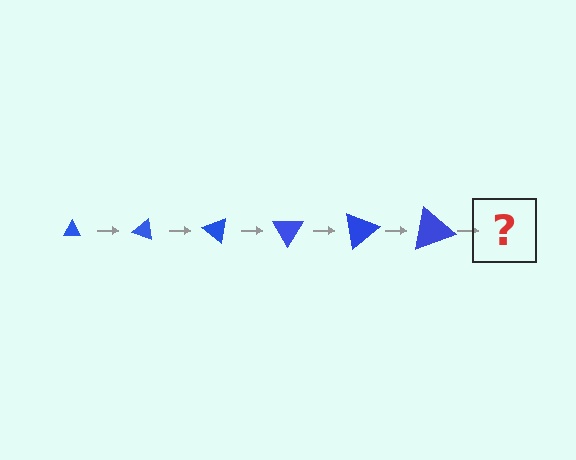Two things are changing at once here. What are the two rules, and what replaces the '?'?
The two rules are that the triangle grows larger each step and it rotates 20 degrees each step. The '?' should be a triangle, larger than the previous one and rotated 120 degrees from the start.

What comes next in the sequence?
The next element should be a triangle, larger than the previous one and rotated 120 degrees from the start.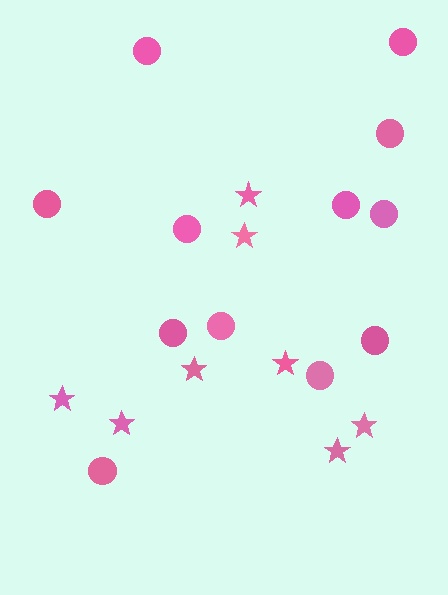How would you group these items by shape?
There are 2 groups: one group of stars (8) and one group of circles (12).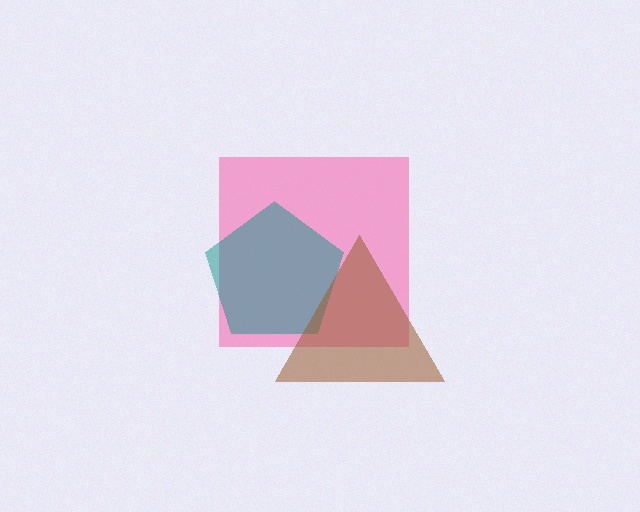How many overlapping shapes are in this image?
There are 3 overlapping shapes in the image.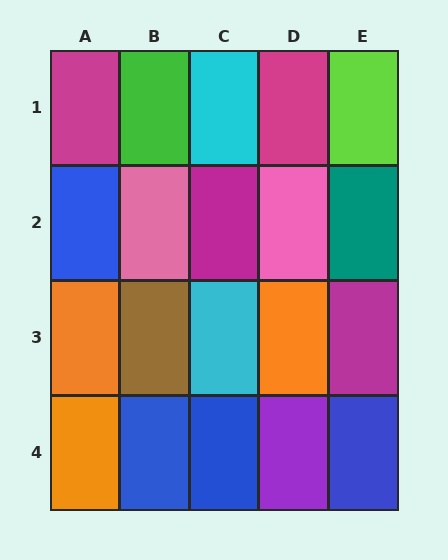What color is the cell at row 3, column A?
Orange.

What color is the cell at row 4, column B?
Blue.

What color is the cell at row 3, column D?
Orange.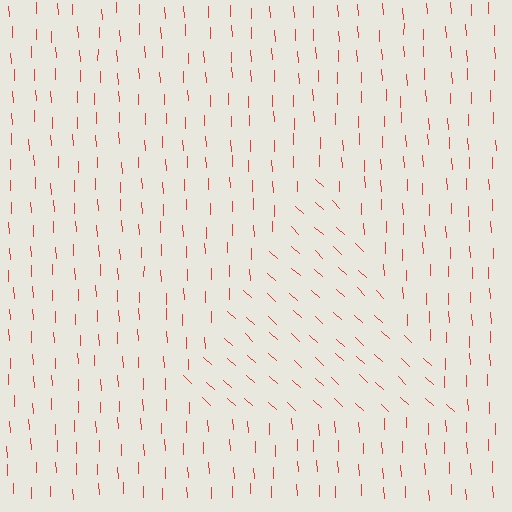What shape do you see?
I see a triangle.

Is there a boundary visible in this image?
Yes, there is a texture boundary formed by a change in line orientation.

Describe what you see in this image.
The image is filled with small red line segments. A triangle region in the image has lines oriented differently from the surrounding lines, creating a visible texture boundary.